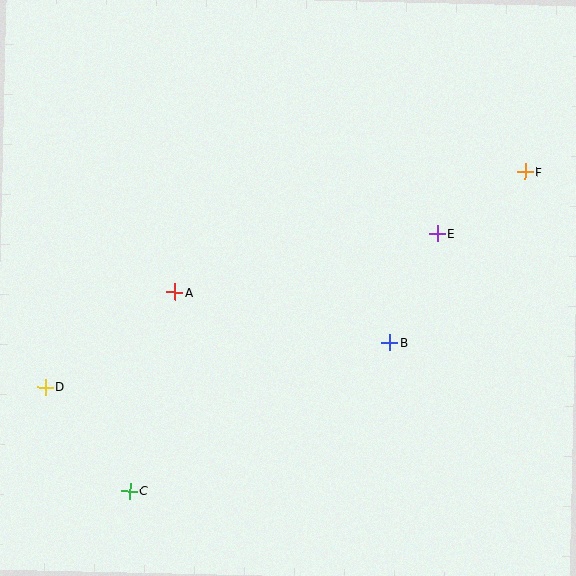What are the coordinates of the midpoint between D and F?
The midpoint between D and F is at (285, 279).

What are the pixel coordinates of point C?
Point C is at (130, 491).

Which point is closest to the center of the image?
Point A at (175, 292) is closest to the center.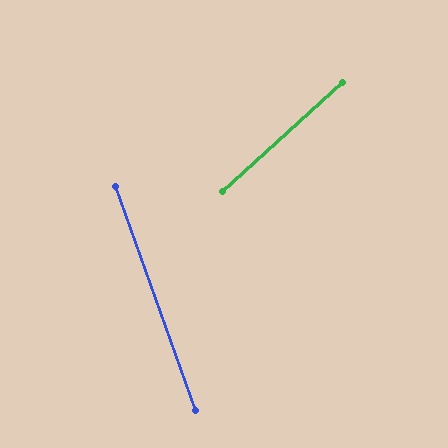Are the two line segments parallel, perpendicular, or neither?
Neither parallel nor perpendicular — they differ by about 68°.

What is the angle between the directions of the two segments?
Approximately 68 degrees.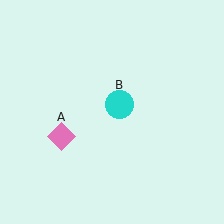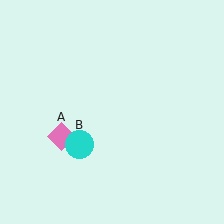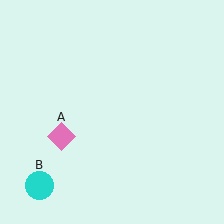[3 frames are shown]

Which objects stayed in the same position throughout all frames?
Pink diamond (object A) remained stationary.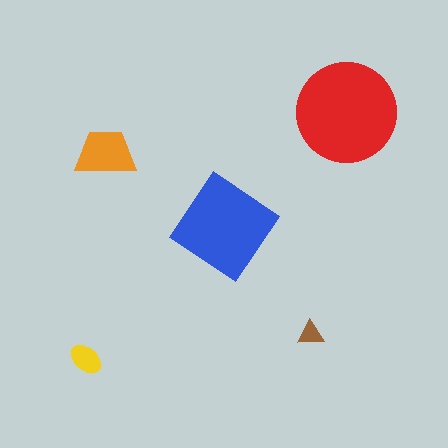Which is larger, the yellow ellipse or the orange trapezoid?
The orange trapezoid.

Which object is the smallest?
The brown triangle.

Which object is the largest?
The red circle.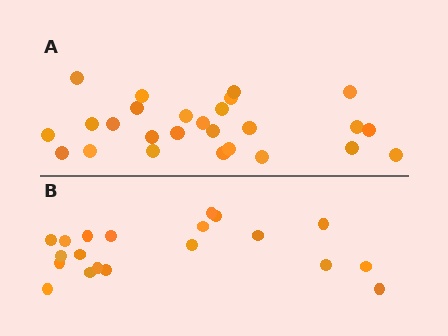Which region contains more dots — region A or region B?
Region A (the top region) has more dots.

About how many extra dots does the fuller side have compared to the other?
Region A has about 6 more dots than region B.